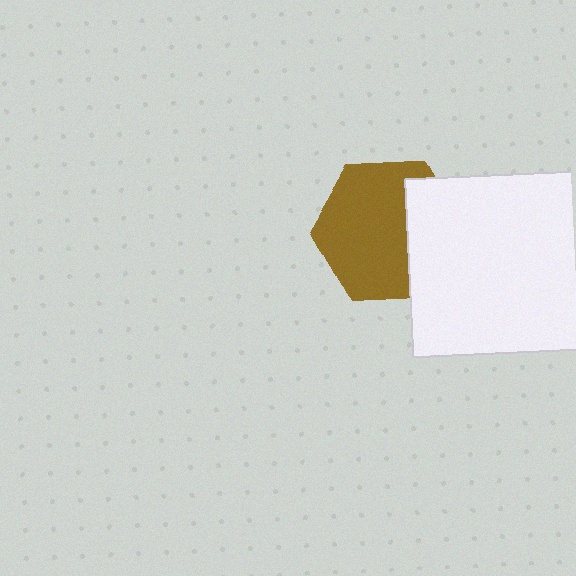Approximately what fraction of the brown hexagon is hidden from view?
Roughly 32% of the brown hexagon is hidden behind the white square.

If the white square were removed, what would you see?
You would see the complete brown hexagon.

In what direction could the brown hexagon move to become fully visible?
The brown hexagon could move left. That would shift it out from behind the white square entirely.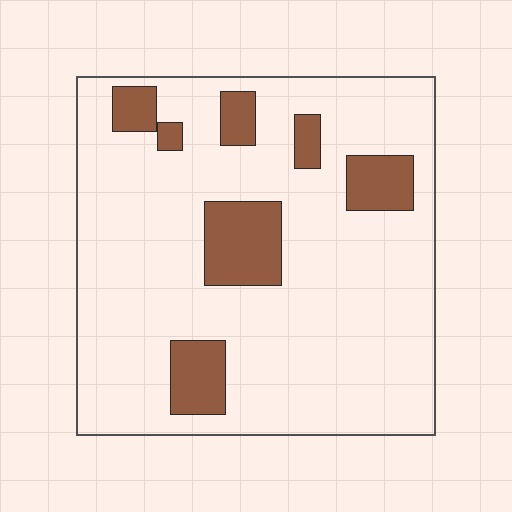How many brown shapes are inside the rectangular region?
7.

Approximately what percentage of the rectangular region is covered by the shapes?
Approximately 15%.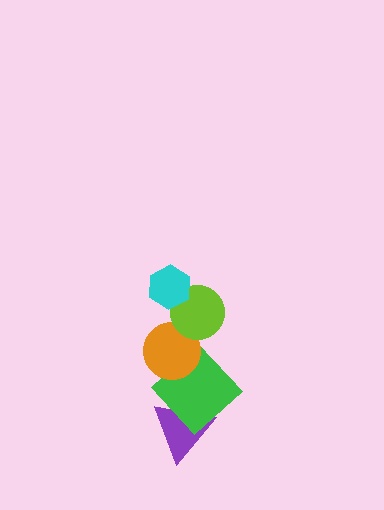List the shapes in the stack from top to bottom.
From top to bottom: the cyan hexagon, the lime circle, the orange circle, the green diamond, the purple triangle.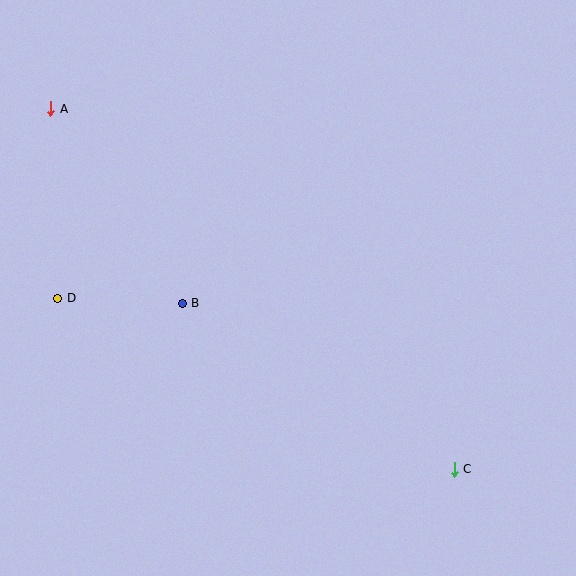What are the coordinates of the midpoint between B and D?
The midpoint between B and D is at (120, 301).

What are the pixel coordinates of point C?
Point C is at (454, 469).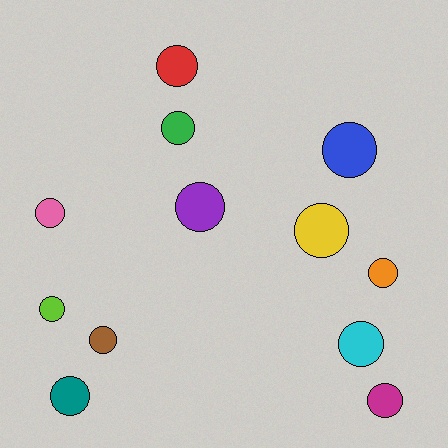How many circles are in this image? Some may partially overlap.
There are 12 circles.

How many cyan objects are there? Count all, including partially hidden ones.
There is 1 cyan object.